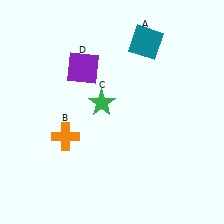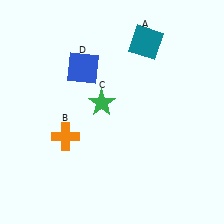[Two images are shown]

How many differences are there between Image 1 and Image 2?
There is 1 difference between the two images.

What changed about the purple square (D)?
In Image 1, D is purple. In Image 2, it changed to blue.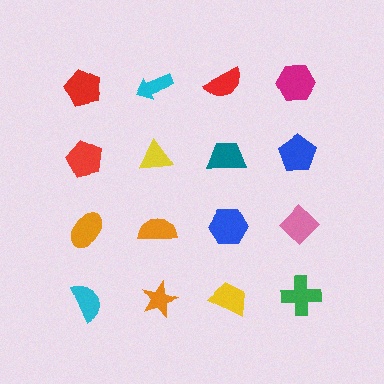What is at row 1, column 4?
A magenta hexagon.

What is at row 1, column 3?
A red semicircle.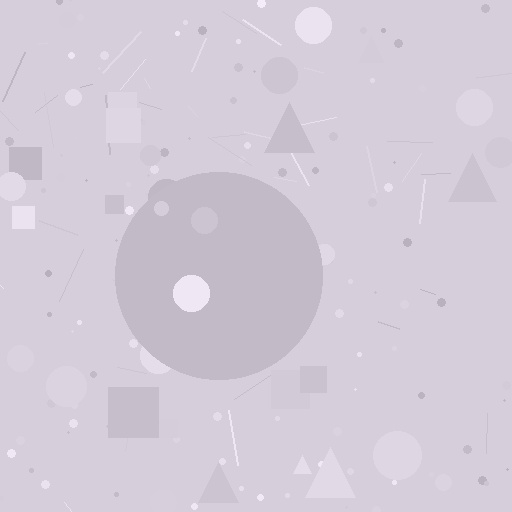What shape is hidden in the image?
A circle is hidden in the image.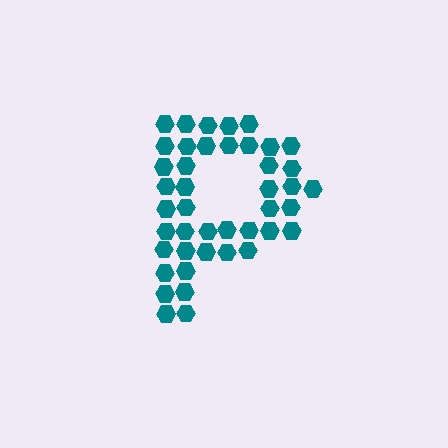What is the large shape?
The large shape is the letter P.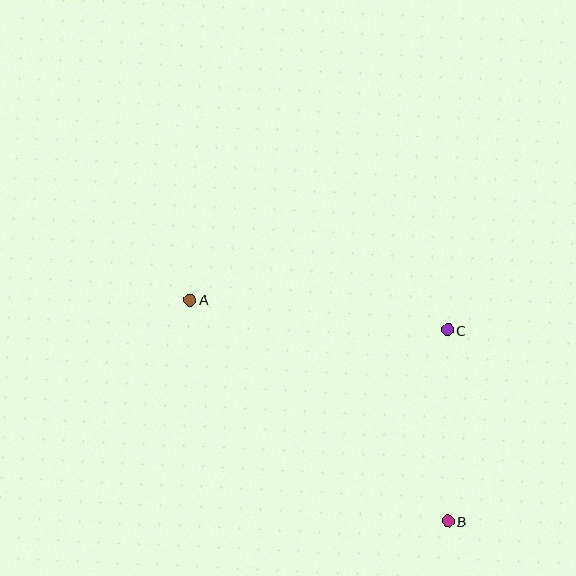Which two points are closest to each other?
Points B and C are closest to each other.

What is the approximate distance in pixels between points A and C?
The distance between A and C is approximately 259 pixels.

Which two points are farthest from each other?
Points A and B are farthest from each other.